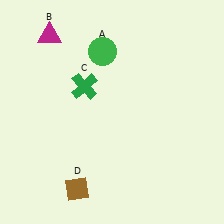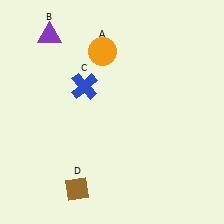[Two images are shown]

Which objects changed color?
A changed from green to orange. B changed from magenta to purple. C changed from green to blue.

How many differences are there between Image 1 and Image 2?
There are 3 differences between the two images.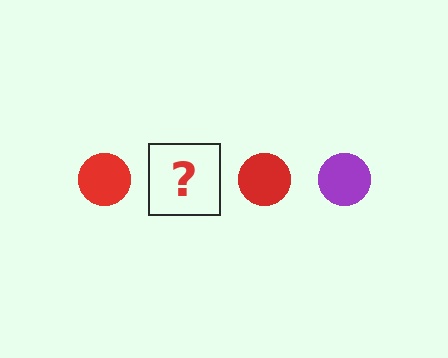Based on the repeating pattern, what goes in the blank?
The blank should be a purple circle.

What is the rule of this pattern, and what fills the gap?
The rule is that the pattern cycles through red, purple circles. The gap should be filled with a purple circle.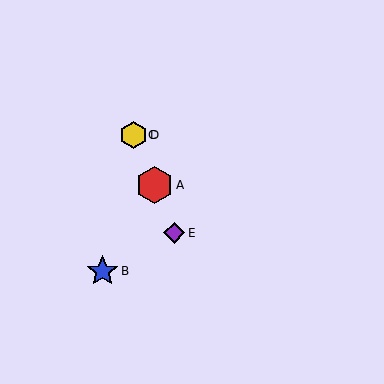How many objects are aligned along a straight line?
4 objects (A, C, D, E) are aligned along a straight line.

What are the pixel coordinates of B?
Object B is at (103, 271).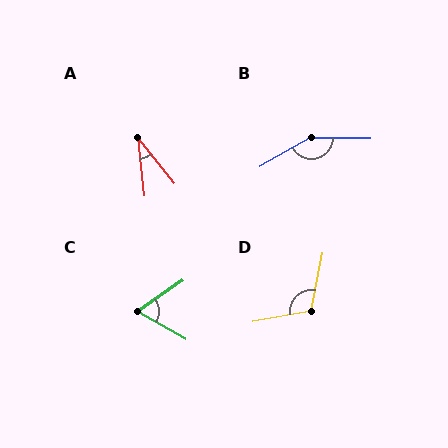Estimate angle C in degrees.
Approximately 64 degrees.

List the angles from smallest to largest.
A (32°), C (64°), D (111°), B (149°).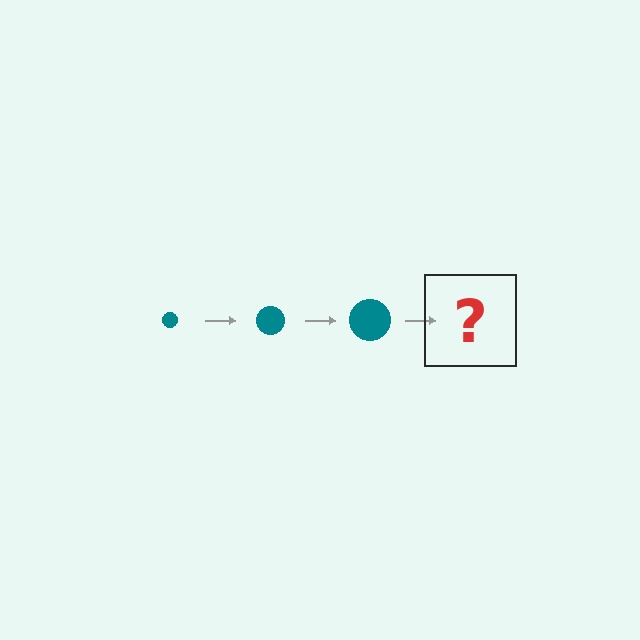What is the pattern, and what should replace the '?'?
The pattern is that the circle gets progressively larger each step. The '?' should be a teal circle, larger than the previous one.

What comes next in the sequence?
The next element should be a teal circle, larger than the previous one.